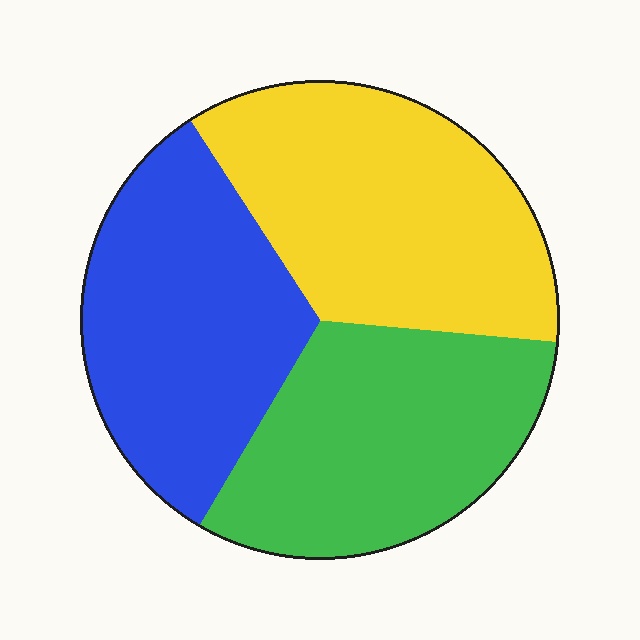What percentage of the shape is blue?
Blue covers around 30% of the shape.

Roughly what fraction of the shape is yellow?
Yellow takes up between a quarter and a half of the shape.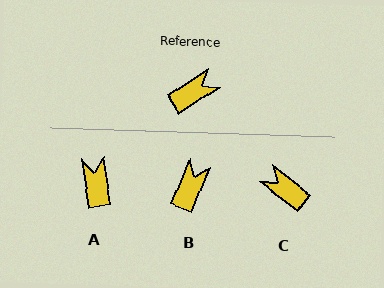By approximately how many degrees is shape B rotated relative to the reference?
Approximately 35 degrees counter-clockwise.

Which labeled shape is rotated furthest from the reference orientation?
C, about 110 degrees away.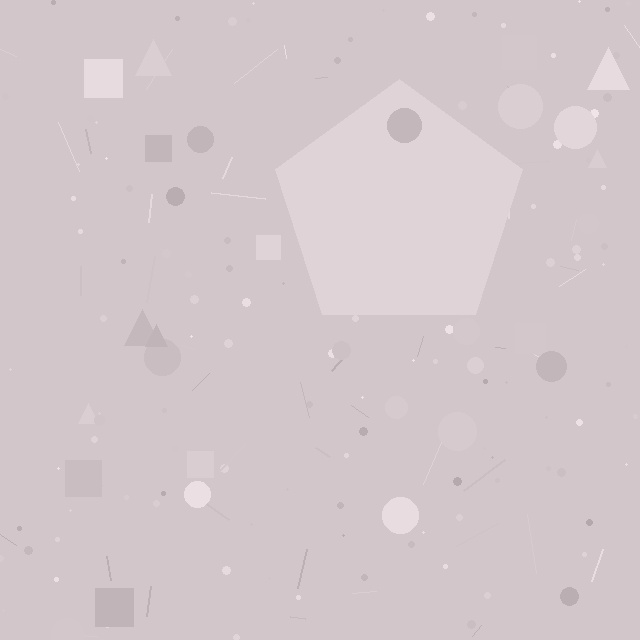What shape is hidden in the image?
A pentagon is hidden in the image.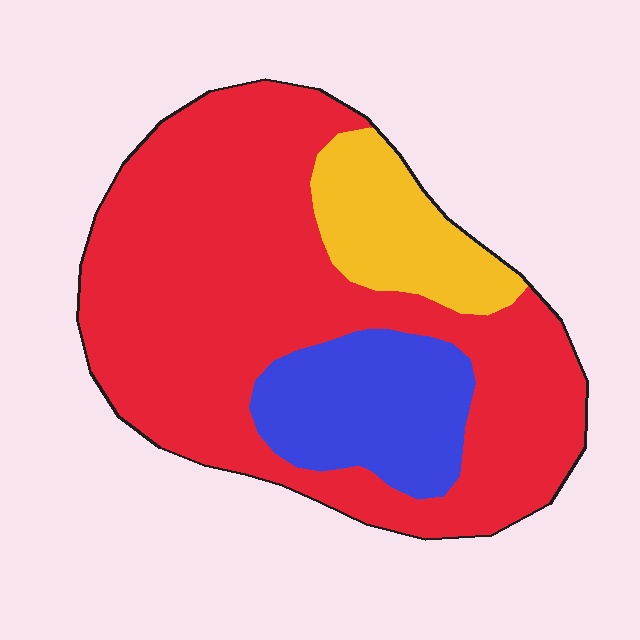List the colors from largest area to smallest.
From largest to smallest: red, blue, yellow.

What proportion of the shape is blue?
Blue covers around 20% of the shape.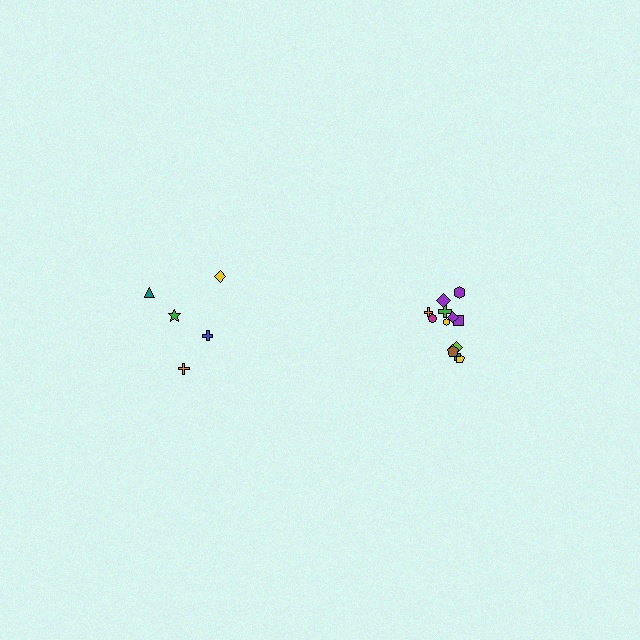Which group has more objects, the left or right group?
The right group.